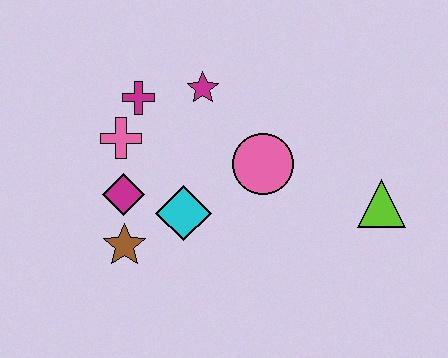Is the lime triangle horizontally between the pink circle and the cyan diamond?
No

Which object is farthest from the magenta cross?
The lime triangle is farthest from the magenta cross.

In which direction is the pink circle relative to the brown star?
The pink circle is to the right of the brown star.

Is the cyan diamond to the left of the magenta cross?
No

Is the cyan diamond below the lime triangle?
Yes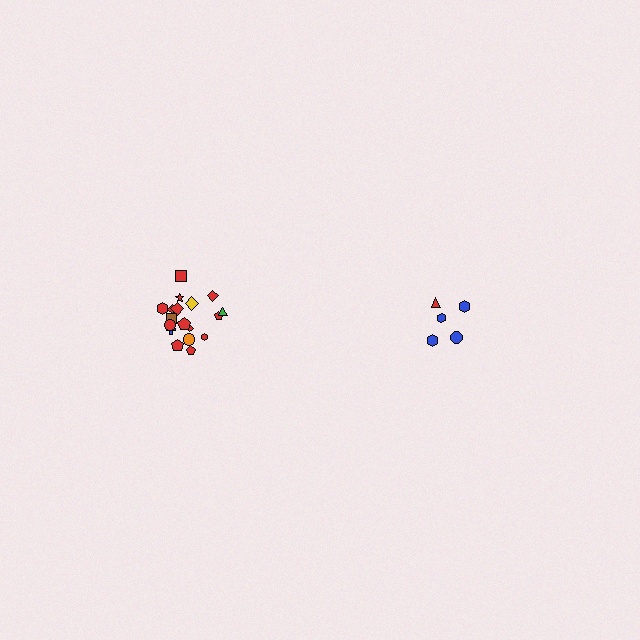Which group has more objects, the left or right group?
The left group.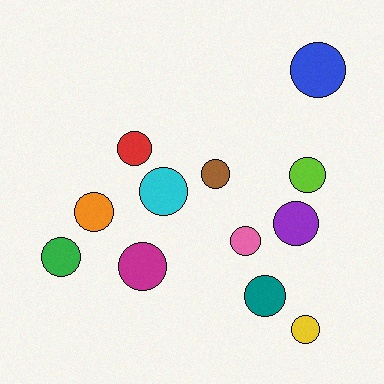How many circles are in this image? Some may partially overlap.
There are 12 circles.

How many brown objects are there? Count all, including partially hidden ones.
There is 1 brown object.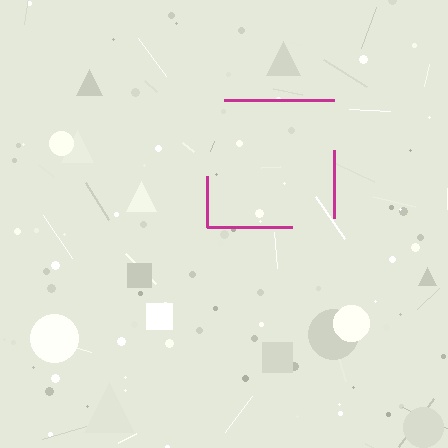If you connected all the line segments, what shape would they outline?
They would outline a square.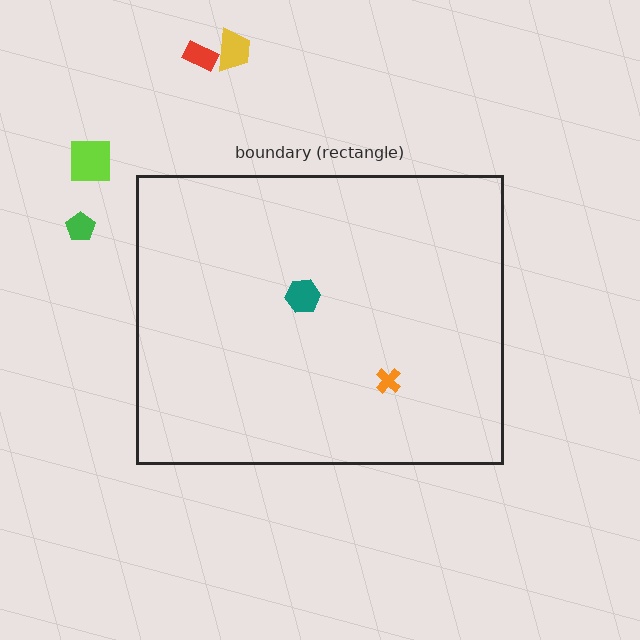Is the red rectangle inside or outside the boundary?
Outside.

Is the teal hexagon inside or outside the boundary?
Inside.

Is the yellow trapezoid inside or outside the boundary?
Outside.